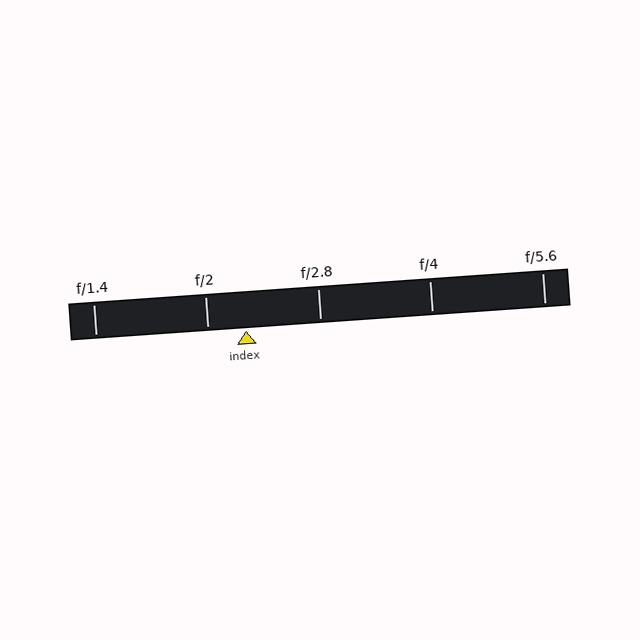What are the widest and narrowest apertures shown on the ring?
The widest aperture shown is f/1.4 and the narrowest is f/5.6.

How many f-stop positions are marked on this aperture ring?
There are 5 f-stop positions marked.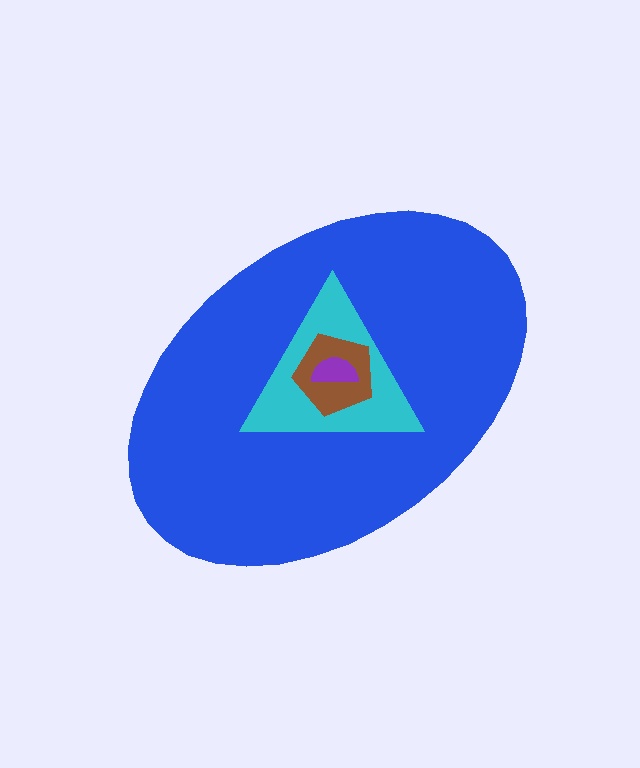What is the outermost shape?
The blue ellipse.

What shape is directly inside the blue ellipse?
The cyan triangle.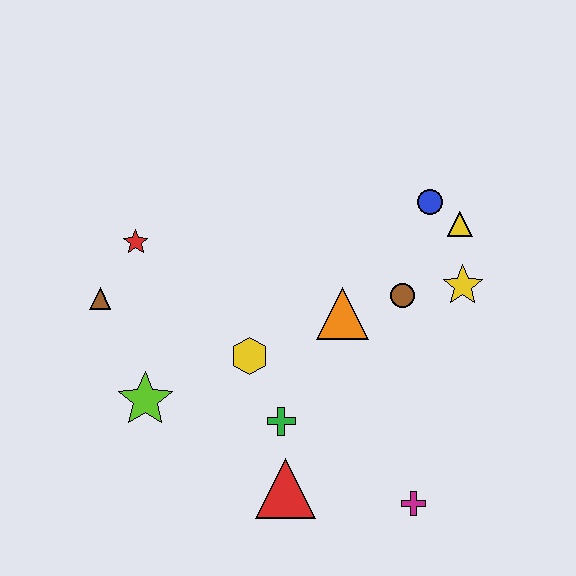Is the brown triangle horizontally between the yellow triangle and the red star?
No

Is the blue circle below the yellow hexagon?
No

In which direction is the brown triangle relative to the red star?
The brown triangle is below the red star.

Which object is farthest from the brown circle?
The brown triangle is farthest from the brown circle.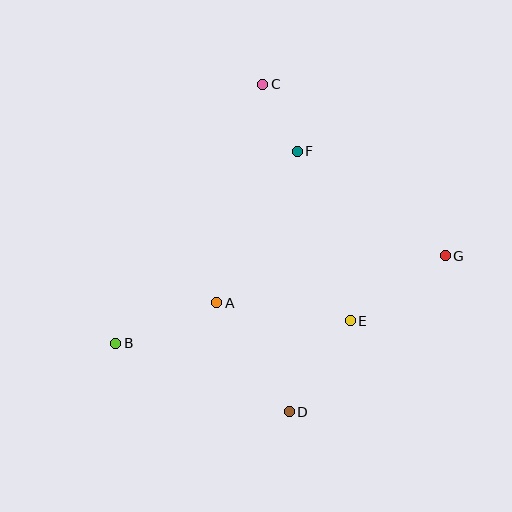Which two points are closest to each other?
Points C and F are closest to each other.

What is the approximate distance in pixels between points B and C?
The distance between B and C is approximately 298 pixels.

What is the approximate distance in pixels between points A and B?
The distance between A and B is approximately 109 pixels.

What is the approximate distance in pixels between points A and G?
The distance between A and G is approximately 233 pixels.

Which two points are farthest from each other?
Points B and G are farthest from each other.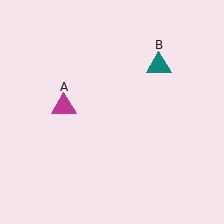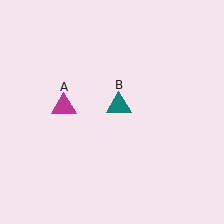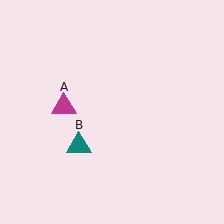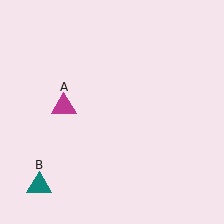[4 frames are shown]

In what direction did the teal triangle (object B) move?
The teal triangle (object B) moved down and to the left.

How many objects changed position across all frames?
1 object changed position: teal triangle (object B).